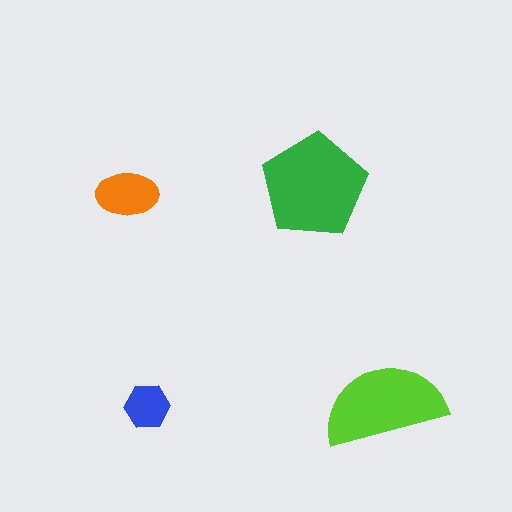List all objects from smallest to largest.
The blue hexagon, the orange ellipse, the lime semicircle, the green pentagon.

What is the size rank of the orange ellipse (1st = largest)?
3rd.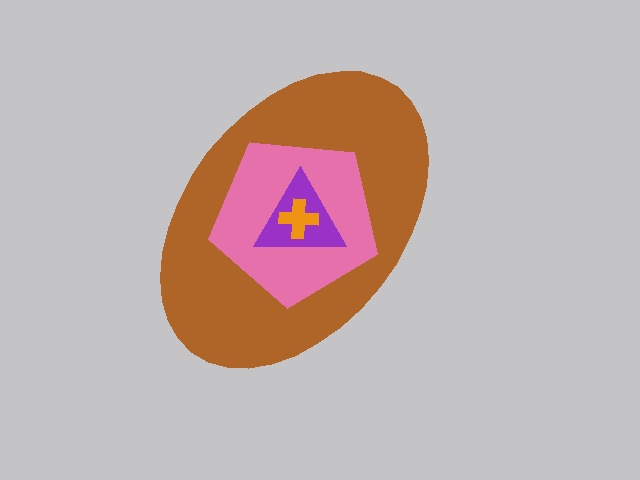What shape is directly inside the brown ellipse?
The pink pentagon.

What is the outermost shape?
The brown ellipse.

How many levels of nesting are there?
4.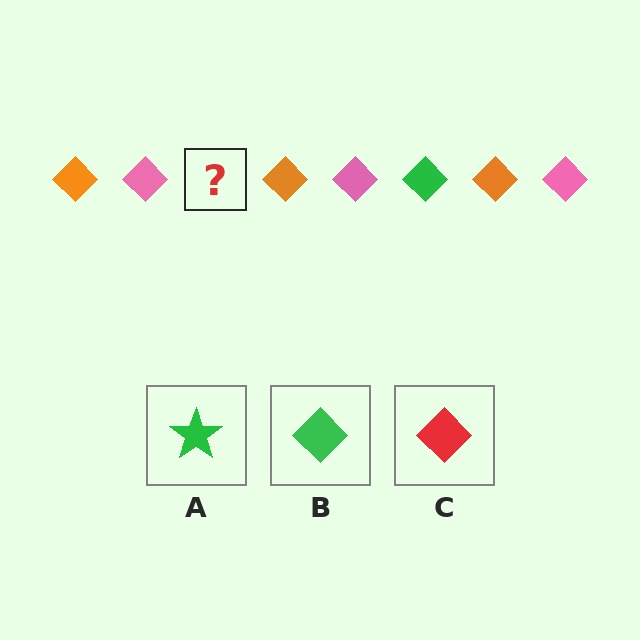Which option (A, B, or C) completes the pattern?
B.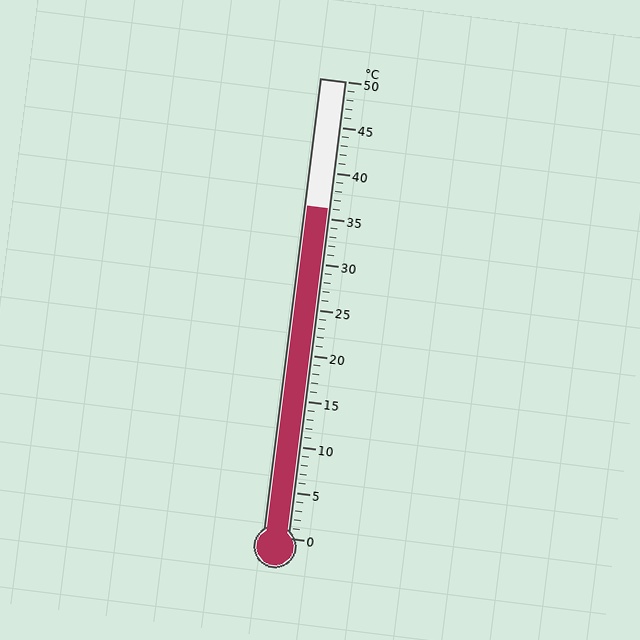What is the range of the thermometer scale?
The thermometer scale ranges from 0°C to 50°C.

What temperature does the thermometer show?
The thermometer shows approximately 36°C.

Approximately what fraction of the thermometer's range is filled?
The thermometer is filled to approximately 70% of its range.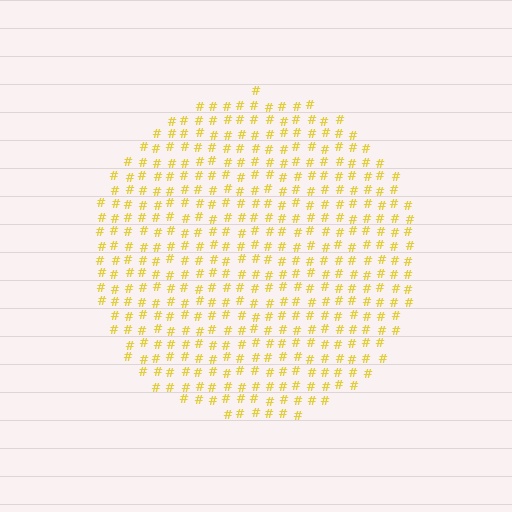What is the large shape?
The large shape is a circle.